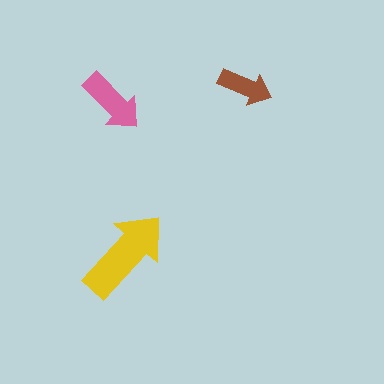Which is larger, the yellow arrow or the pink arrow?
The yellow one.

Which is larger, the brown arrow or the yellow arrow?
The yellow one.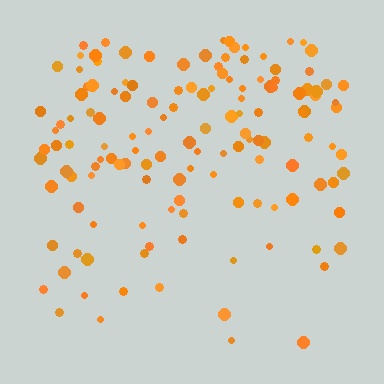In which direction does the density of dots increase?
From bottom to top, with the top side densest.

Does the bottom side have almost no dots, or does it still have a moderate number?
Still a moderate number, just noticeably fewer than the top.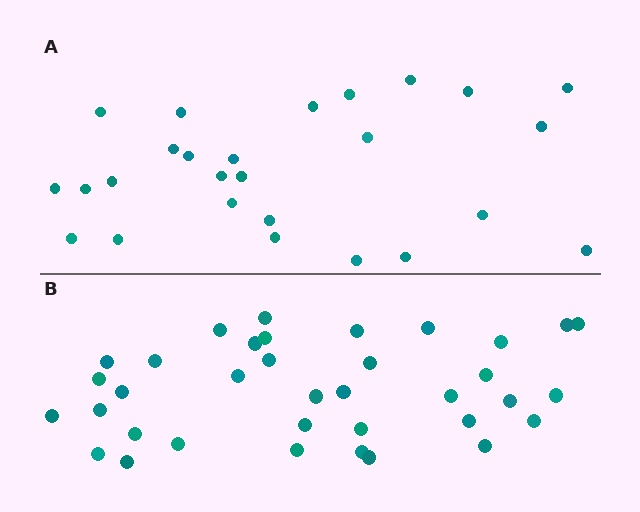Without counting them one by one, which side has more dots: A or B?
Region B (the bottom region) has more dots.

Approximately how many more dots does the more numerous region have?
Region B has roughly 10 or so more dots than region A.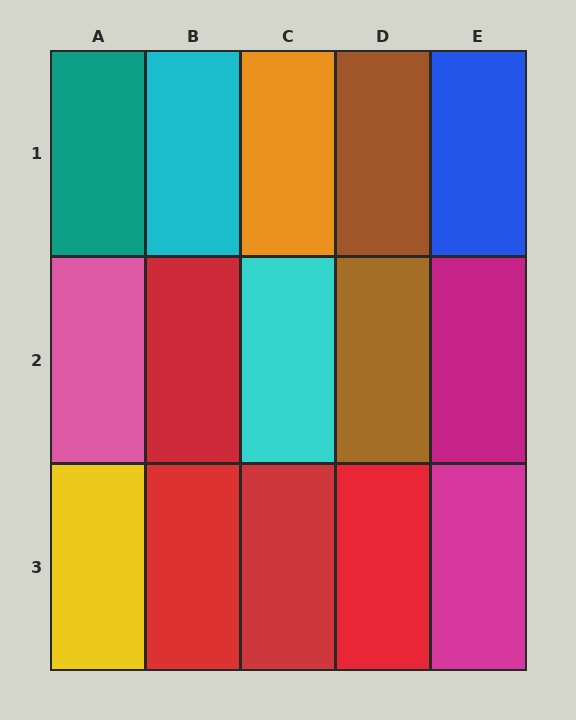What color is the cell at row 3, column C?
Red.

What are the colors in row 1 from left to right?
Teal, cyan, orange, brown, blue.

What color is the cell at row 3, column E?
Magenta.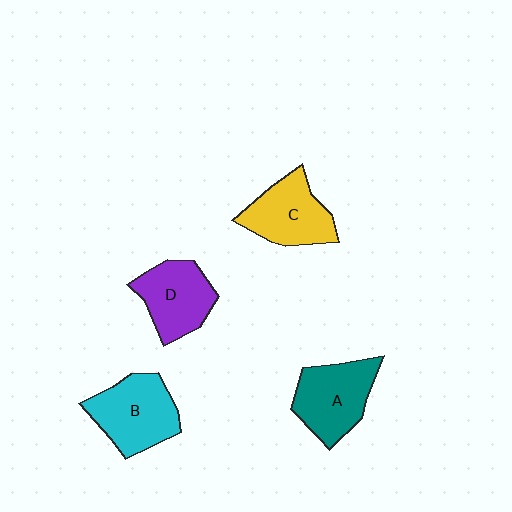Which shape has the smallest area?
Shape D (purple).